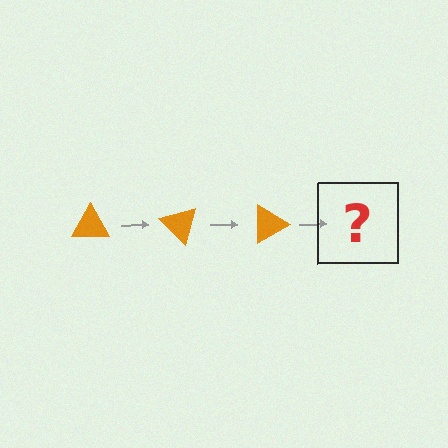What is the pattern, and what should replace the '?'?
The pattern is that the triangle rotates 45 degrees each step. The '?' should be an orange triangle rotated 135 degrees.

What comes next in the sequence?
The next element should be an orange triangle rotated 135 degrees.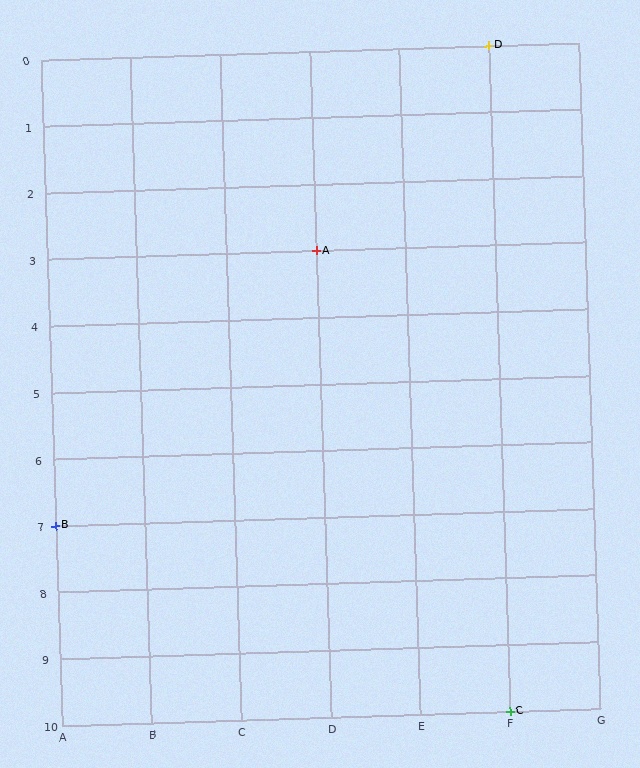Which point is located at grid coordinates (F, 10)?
Point C is at (F, 10).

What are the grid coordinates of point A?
Point A is at grid coordinates (D, 3).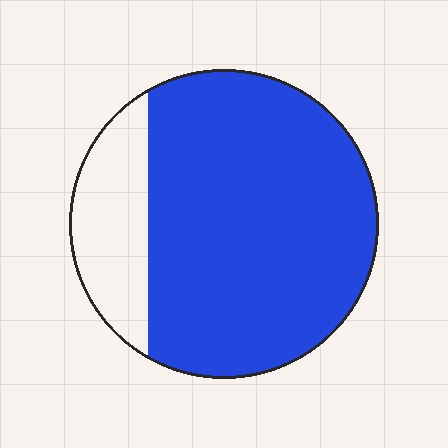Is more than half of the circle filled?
Yes.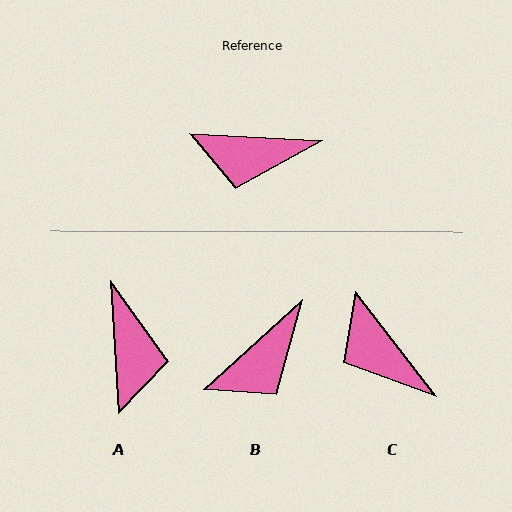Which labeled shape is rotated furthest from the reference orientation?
A, about 96 degrees away.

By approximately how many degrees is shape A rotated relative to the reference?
Approximately 96 degrees counter-clockwise.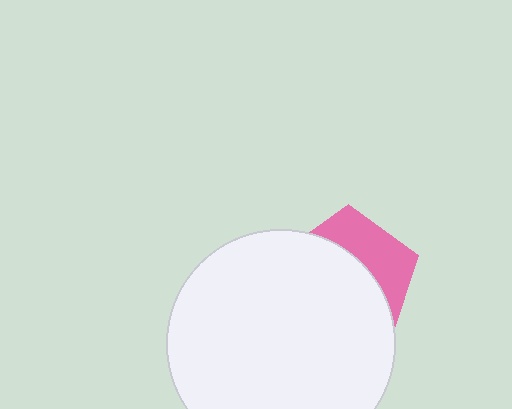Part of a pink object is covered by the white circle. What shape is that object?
It is a pentagon.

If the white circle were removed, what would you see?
You would see the complete pink pentagon.